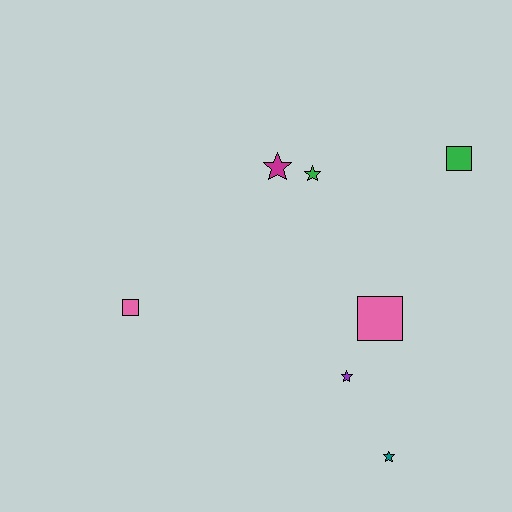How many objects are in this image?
There are 7 objects.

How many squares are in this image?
There are 3 squares.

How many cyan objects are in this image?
There are no cyan objects.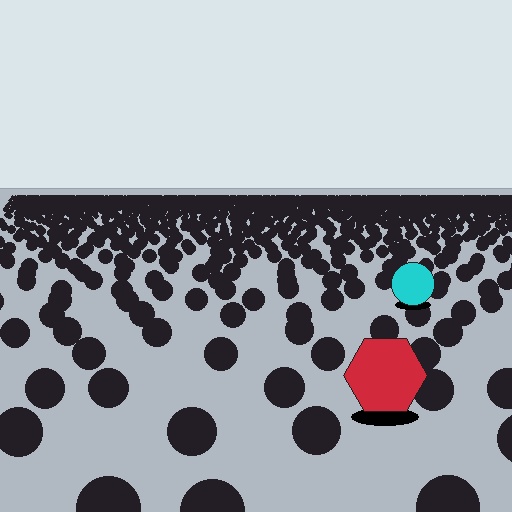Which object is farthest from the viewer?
The cyan circle is farthest from the viewer. It appears smaller and the ground texture around it is denser.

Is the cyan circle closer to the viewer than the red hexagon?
No. The red hexagon is closer — you can tell from the texture gradient: the ground texture is coarser near it.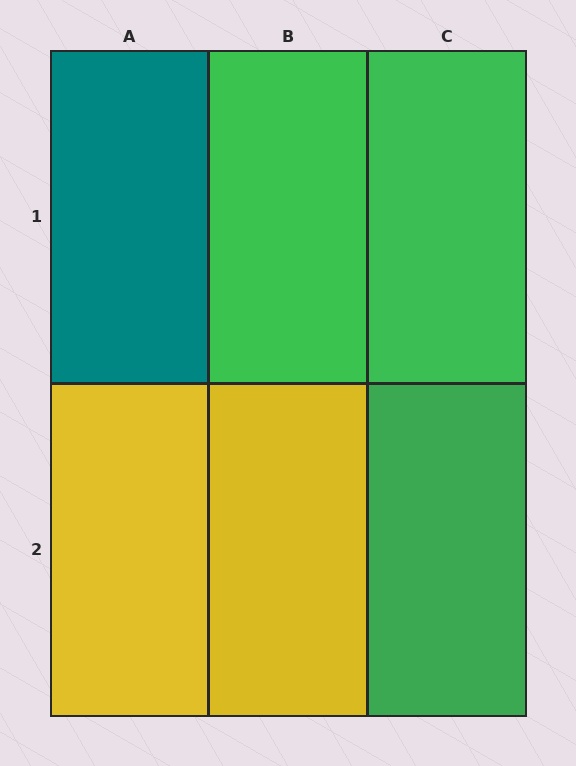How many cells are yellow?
2 cells are yellow.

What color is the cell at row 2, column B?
Yellow.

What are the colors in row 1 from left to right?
Teal, green, green.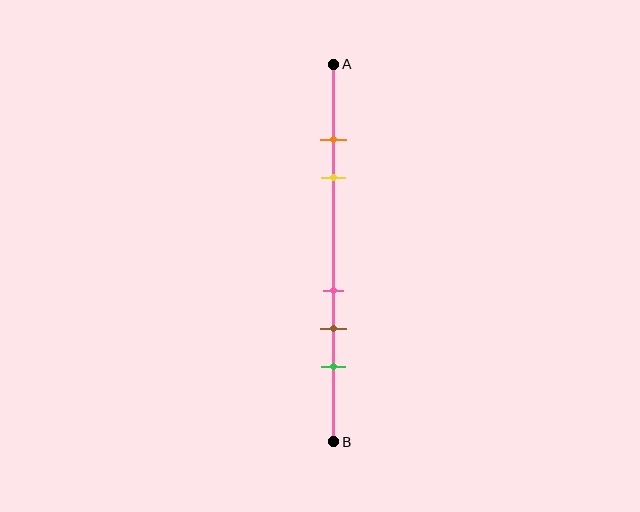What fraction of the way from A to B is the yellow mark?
The yellow mark is approximately 30% (0.3) of the way from A to B.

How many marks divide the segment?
There are 5 marks dividing the segment.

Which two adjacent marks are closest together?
The orange and yellow marks are the closest adjacent pair.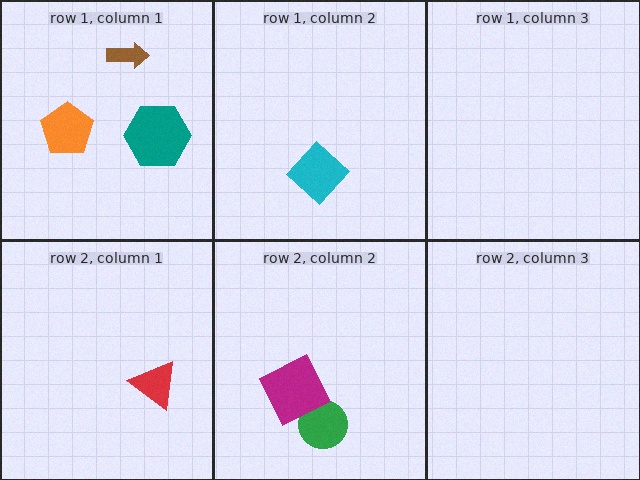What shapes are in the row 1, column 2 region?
The cyan diamond.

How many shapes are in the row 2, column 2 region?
2.